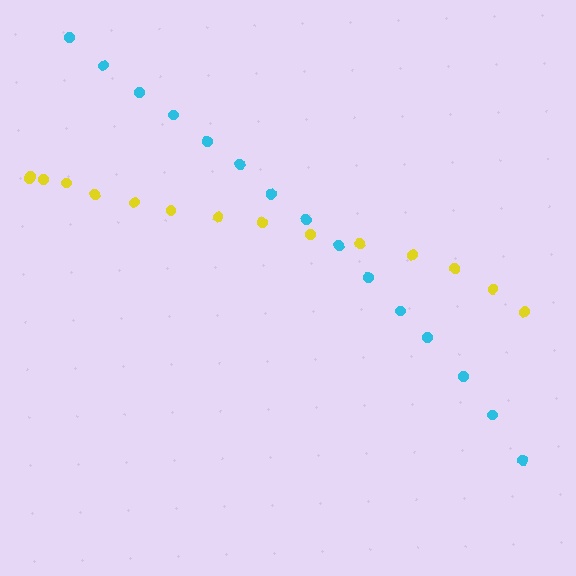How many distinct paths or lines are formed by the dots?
There are 2 distinct paths.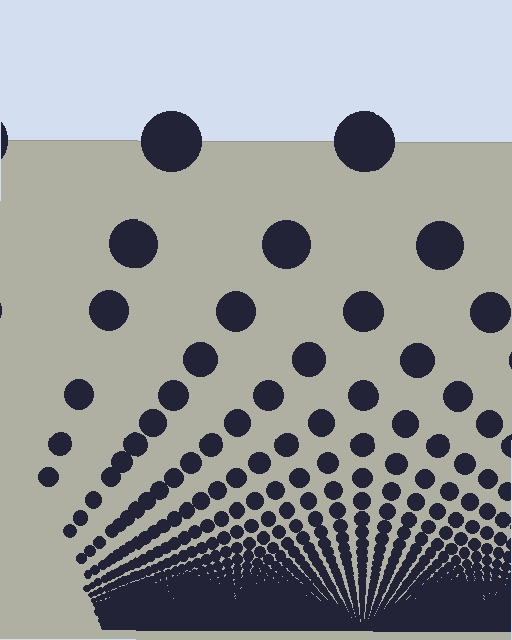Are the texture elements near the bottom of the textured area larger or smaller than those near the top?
Smaller. The gradient is inverted — elements near the bottom are smaller and denser.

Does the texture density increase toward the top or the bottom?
Density increases toward the bottom.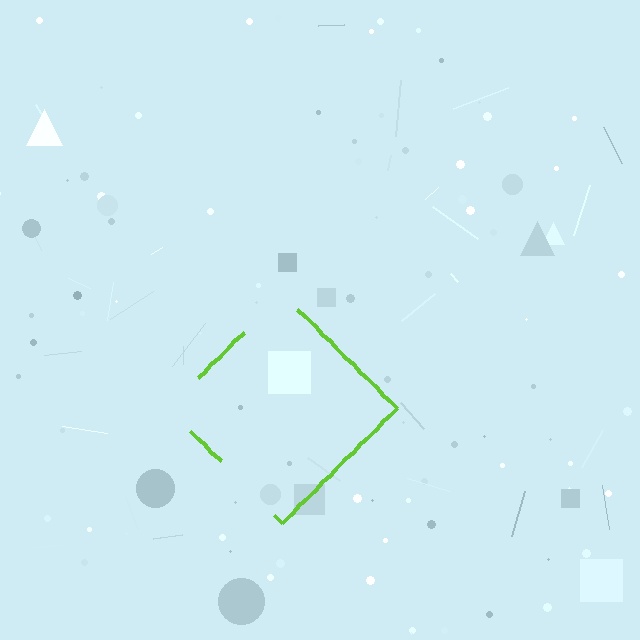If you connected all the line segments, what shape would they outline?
They would outline a diamond.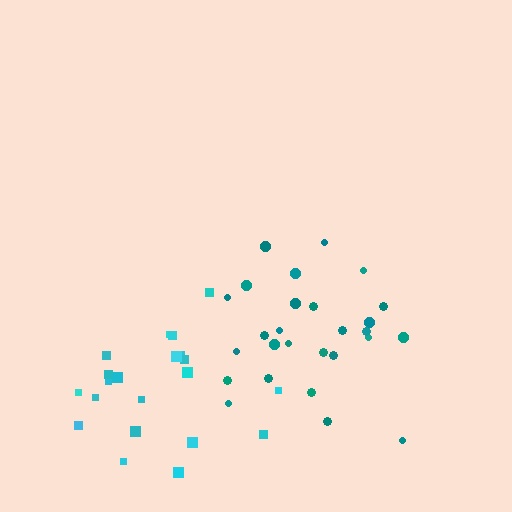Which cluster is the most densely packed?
Teal.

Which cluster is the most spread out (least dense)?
Cyan.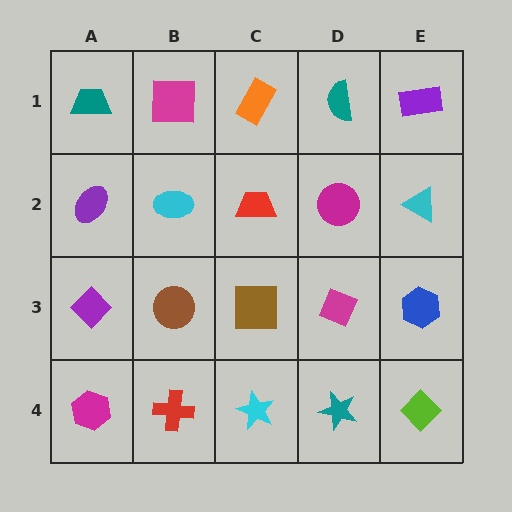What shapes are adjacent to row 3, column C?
A red trapezoid (row 2, column C), a cyan star (row 4, column C), a brown circle (row 3, column B), a magenta diamond (row 3, column D).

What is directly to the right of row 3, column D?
A blue hexagon.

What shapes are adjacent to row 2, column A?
A teal trapezoid (row 1, column A), a purple diamond (row 3, column A), a cyan ellipse (row 2, column B).